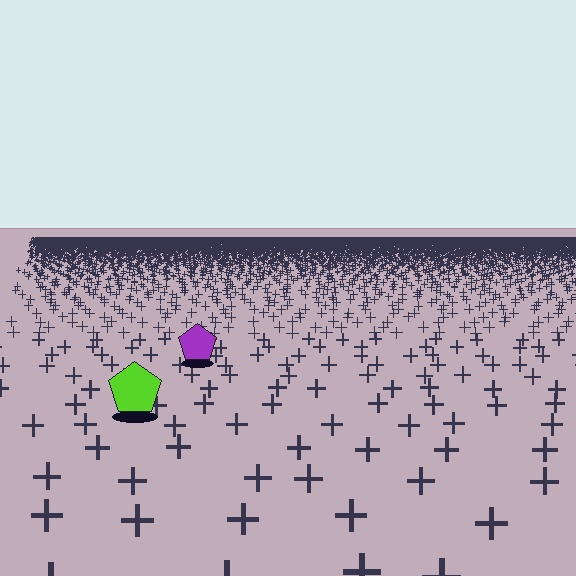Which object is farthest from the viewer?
The purple pentagon is farthest from the viewer. It appears smaller and the ground texture around it is denser.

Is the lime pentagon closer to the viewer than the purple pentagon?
Yes. The lime pentagon is closer — you can tell from the texture gradient: the ground texture is coarser near it.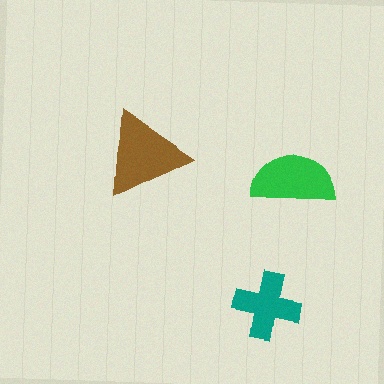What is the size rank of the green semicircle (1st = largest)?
2nd.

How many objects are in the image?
There are 3 objects in the image.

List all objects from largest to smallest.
The brown triangle, the green semicircle, the teal cross.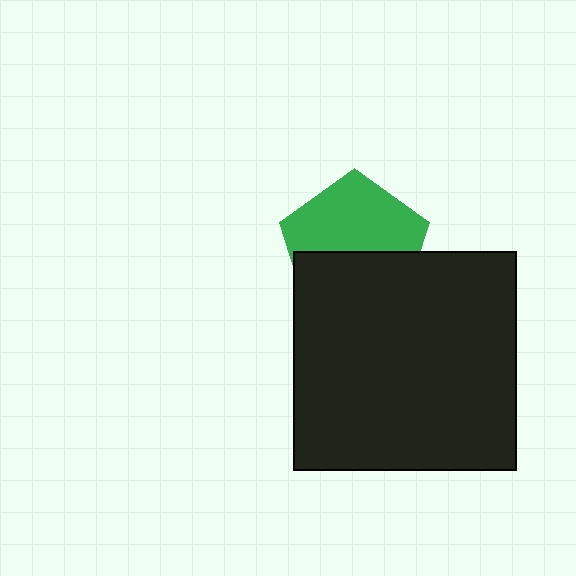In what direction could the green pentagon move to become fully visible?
The green pentagon could move up. That would shift it out from behind the black rectangle entirely.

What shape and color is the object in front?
The object in front is a black rectangle.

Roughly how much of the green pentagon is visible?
About half of it is visible (roughly 55%).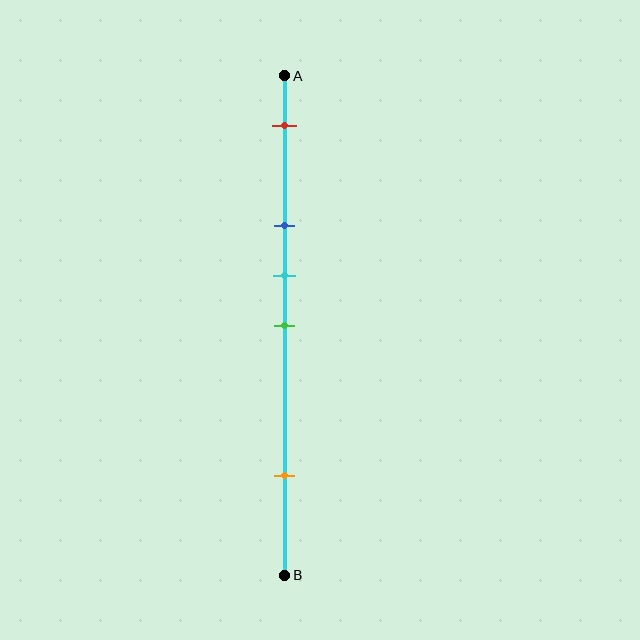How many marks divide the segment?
There are 5 marks dividing the segment.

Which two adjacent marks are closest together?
The cyan and green marks are the closest adjacent pair.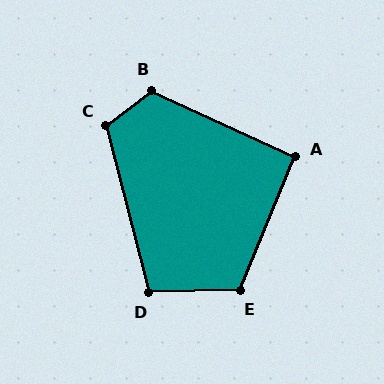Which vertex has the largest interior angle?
B, at approximately 118 degrees.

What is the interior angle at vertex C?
Approximately 113 degrees (obtuse).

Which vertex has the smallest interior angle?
A, at approximately 92 degrees.